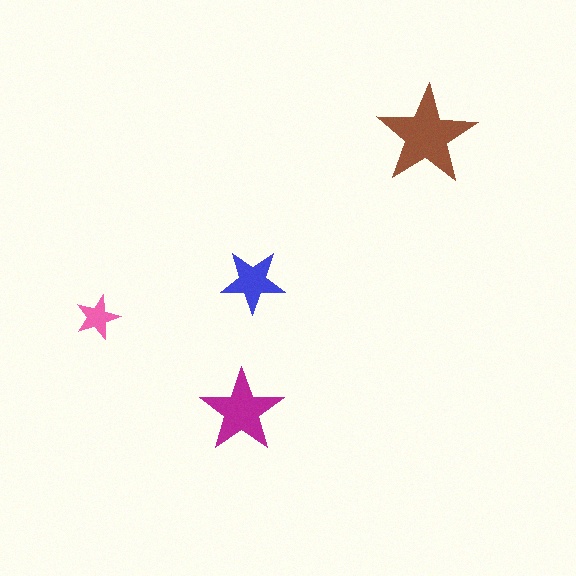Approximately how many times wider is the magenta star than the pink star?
About 2 times wider.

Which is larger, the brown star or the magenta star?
The brown one.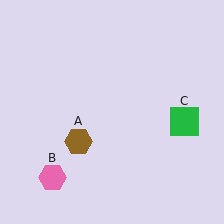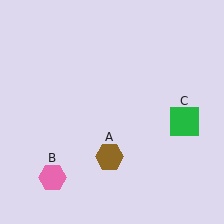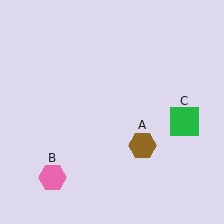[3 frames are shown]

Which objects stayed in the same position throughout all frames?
Pink hexagon (object B) and green square (object C) remained stationary.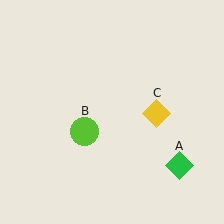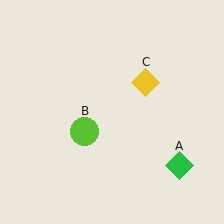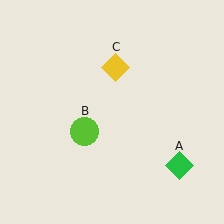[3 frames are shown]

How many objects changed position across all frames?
1 object changed position: yellow diamond (object C).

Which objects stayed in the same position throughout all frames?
Green diamond (object A) and lime circle (object B) remained stationary.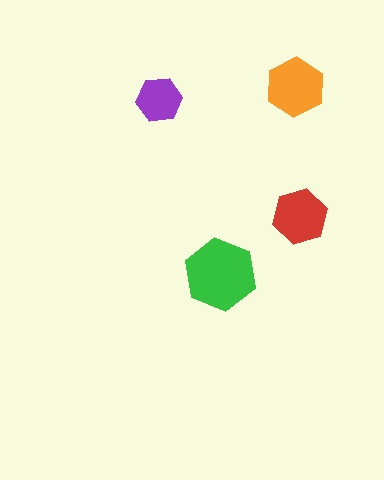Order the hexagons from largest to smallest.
the green one, the orange one, the red one, the purple one.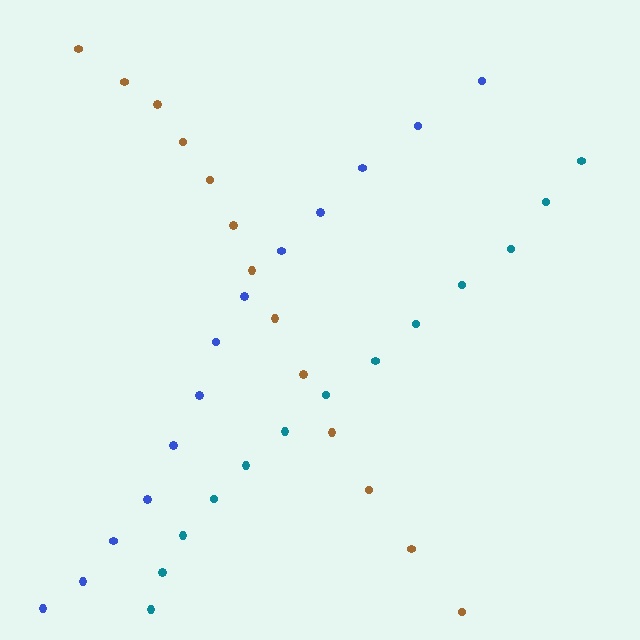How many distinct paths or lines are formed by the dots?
There are 3 distinct paths.